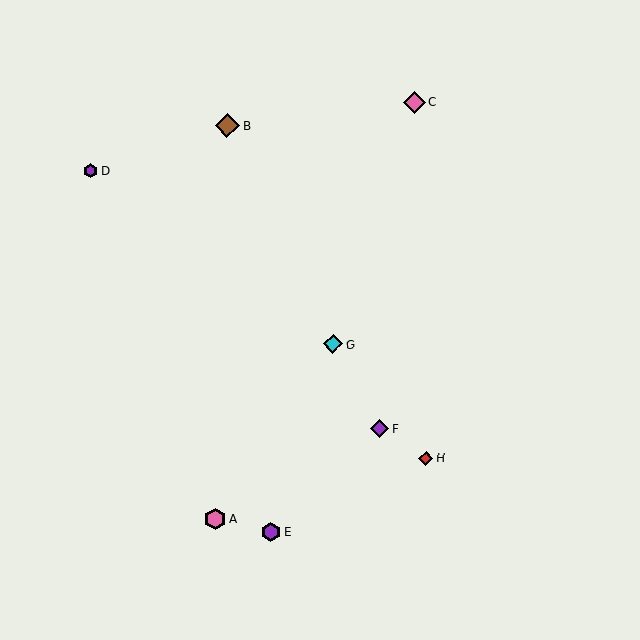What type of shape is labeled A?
Shape A is a pink hexagon.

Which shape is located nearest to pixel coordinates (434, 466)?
The red diamond (labeled H) at (426, 458) is nearest to that location.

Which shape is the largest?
The brown diamond (labeled B) is the largest.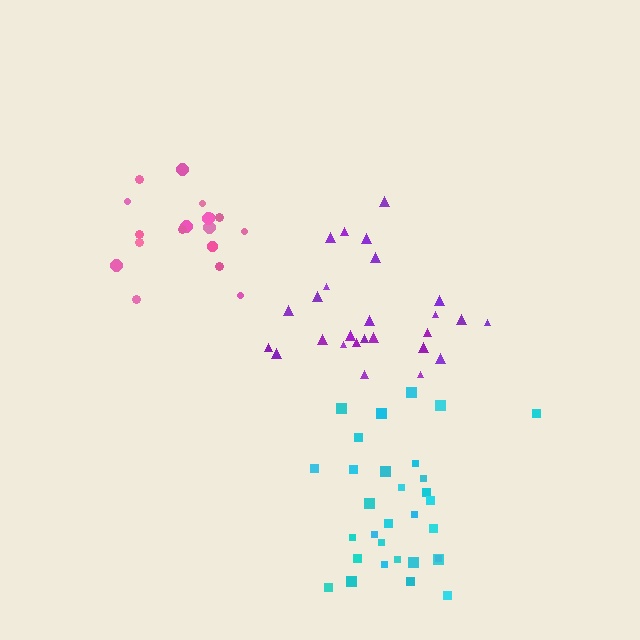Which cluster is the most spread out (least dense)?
Cyan.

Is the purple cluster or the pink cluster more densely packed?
Purple.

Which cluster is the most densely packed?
Purple.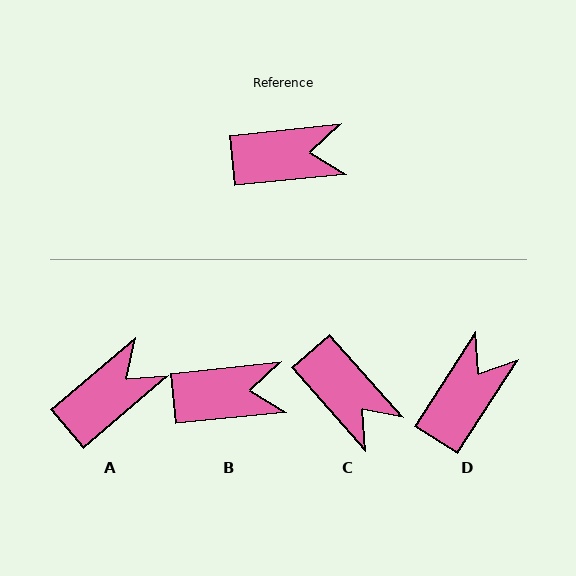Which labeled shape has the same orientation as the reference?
B.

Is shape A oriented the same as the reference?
No, it is off by about 35 degrees.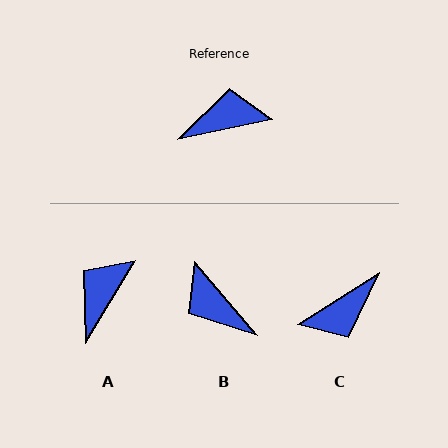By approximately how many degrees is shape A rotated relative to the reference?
Approximately 47 degrees counter-clockwise.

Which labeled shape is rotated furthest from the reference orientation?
C, about 160 degrees away.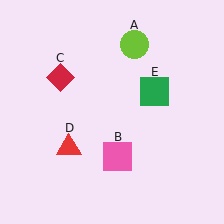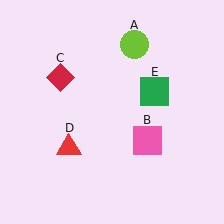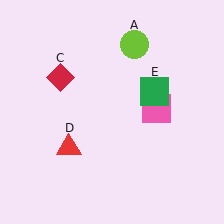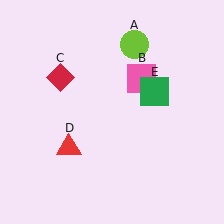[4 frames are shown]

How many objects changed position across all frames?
1 object changed position: pink square (object B).